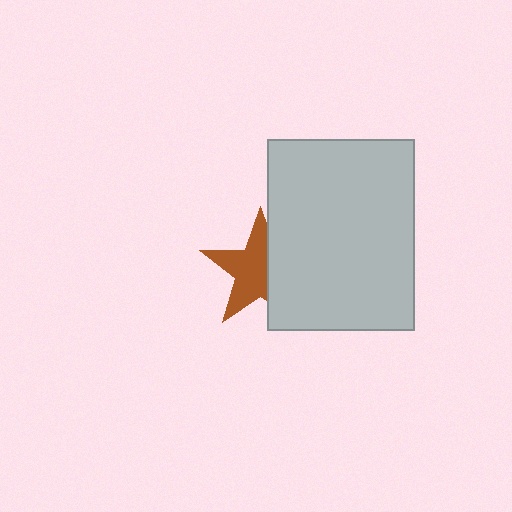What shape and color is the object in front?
The object in front is a light gray rectangle.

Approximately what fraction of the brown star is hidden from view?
Roughly 38% of the brown star is hidden behind the light gray rectangle.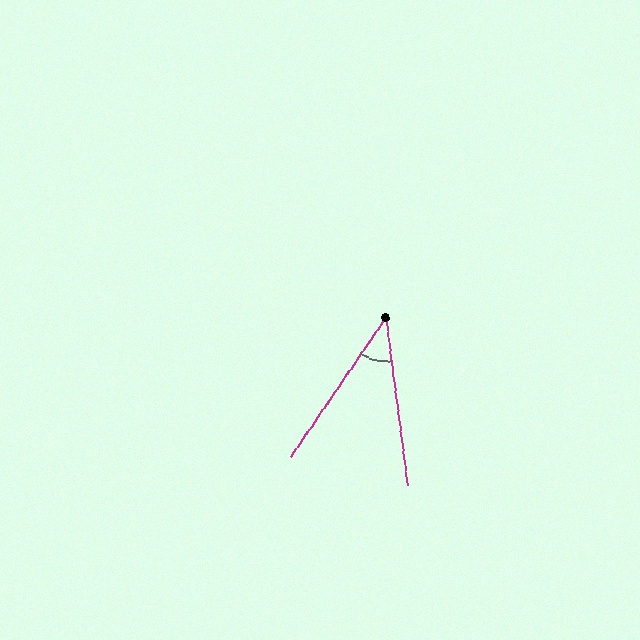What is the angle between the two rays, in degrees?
Approximately 42 degrees.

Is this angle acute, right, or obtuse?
It is acute.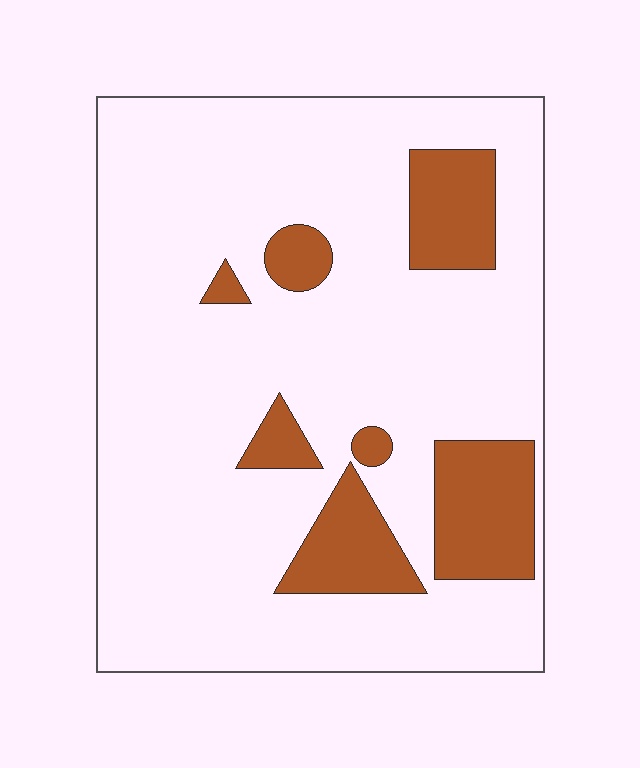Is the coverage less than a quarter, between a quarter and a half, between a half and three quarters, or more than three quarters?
Less than a quarter.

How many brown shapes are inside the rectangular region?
7.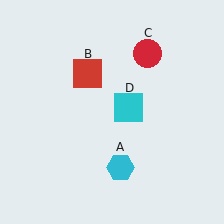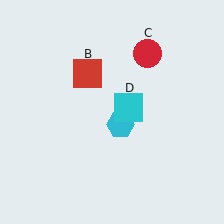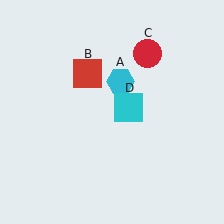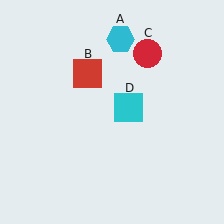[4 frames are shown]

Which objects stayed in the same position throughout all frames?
Red square (object B) and red circle (object C) and cyan square (object D) remained stationary.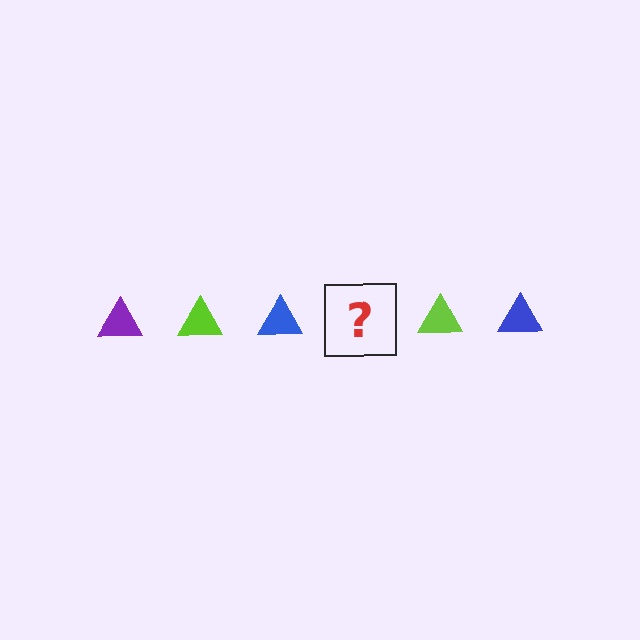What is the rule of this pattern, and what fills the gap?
The rule is that the pattern cycles through purple, lime, blue triangles. The gap should be filled with a purple triangle.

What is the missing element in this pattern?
The missing element is a purple triangle.